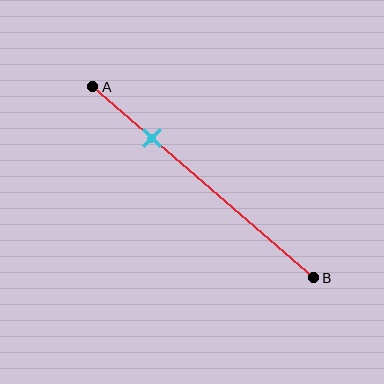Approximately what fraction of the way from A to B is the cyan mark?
The cyan mark is approximately 25% of the way from A to B.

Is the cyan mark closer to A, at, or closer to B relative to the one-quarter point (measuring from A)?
The cyan mark is approximately at the one-quarter point of segment AB.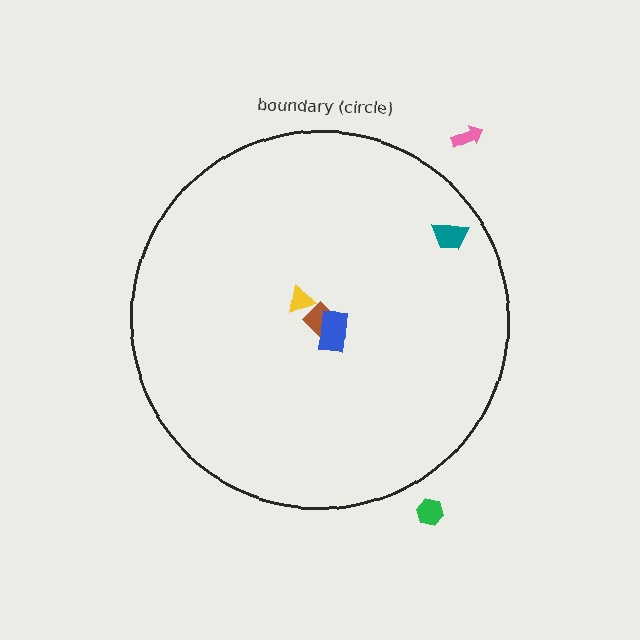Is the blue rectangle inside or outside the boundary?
Inside.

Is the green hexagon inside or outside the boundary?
Outside.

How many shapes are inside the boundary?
4 inside, 2 outside.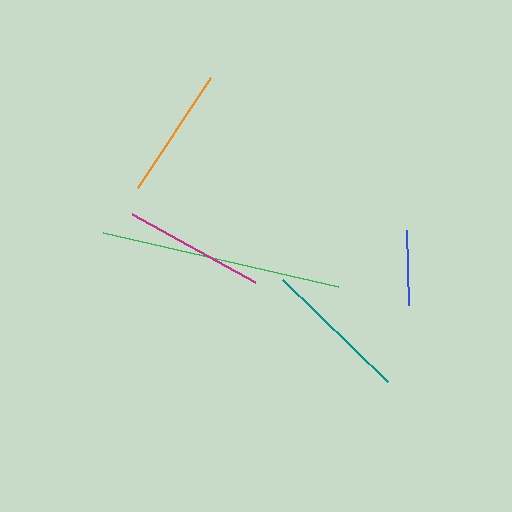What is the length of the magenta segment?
The magenta segment is approximately 141 pixels long.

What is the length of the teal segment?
The teal segment is approximately 146 pixels long.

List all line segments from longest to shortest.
From longest to shortest: green, teal, magenta, orange, blue.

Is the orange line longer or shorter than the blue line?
The orange line is longer than the blue line.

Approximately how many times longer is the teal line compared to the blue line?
The teal line is approximately 2.0 times the length of the blue line.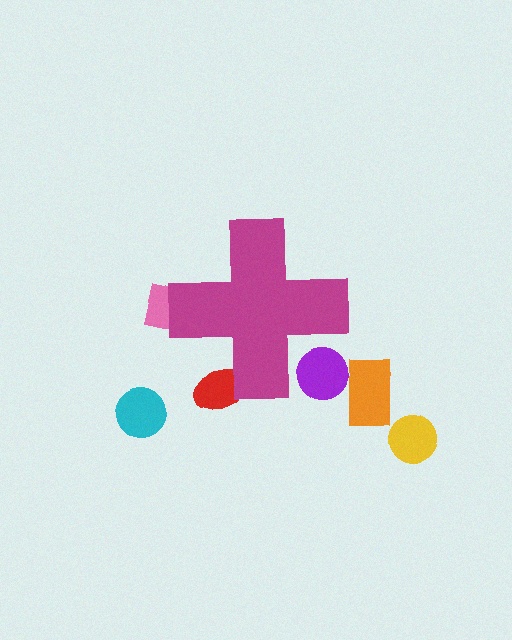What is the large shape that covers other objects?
A magenta cross.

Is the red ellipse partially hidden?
Yes, the red ellipse is partially hidden behind the magenta cross.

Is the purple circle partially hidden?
Yes, the purple circle is partially hidden behind the magenta cross.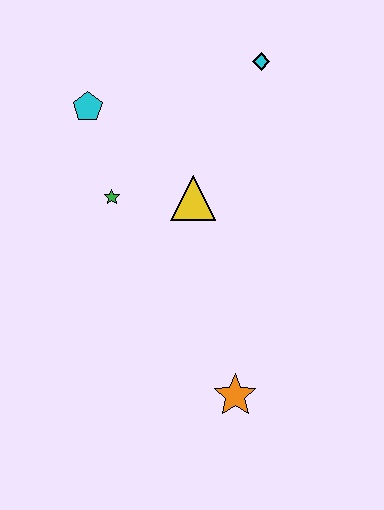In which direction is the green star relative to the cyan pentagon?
The green star is below the cyan pentagon.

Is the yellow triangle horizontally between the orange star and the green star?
Yes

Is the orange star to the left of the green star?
No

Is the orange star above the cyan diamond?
No